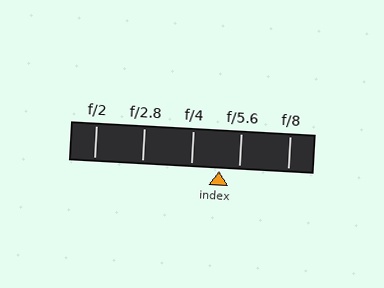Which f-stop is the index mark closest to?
The index mark is closest to f/5.6.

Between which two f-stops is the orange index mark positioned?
The index mark is between f/4 and f/5.6.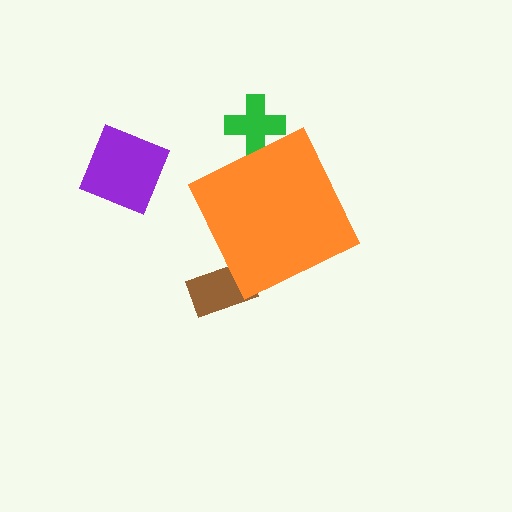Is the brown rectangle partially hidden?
Yes, the brown rectangle is partially hidden behind the orange diamond.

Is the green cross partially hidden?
Yes, the green cross is partially hidden behind the orange diamond.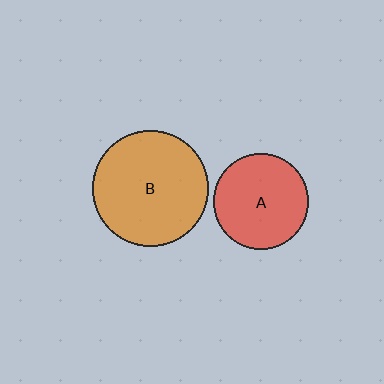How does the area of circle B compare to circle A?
Approximately 1.5 times.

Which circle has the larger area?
Circle B (orange).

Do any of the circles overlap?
No, none of the circles overlap.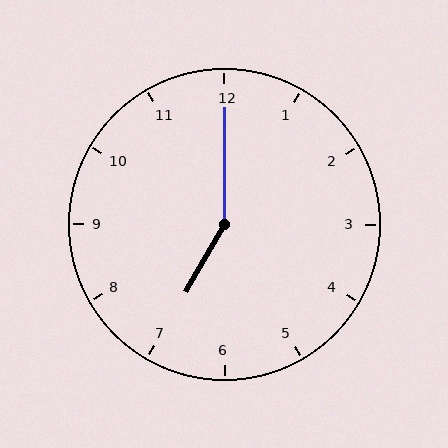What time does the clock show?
7:00.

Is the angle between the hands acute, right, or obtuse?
It is obtuse.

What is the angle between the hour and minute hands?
Approximately 150 degrees.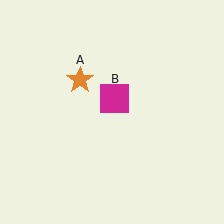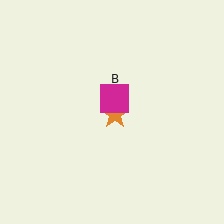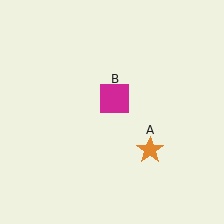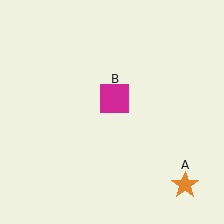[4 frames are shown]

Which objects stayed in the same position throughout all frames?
Magenta square (object B) remained stationary.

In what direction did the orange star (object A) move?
The orange star (object A) moved down and to the right.